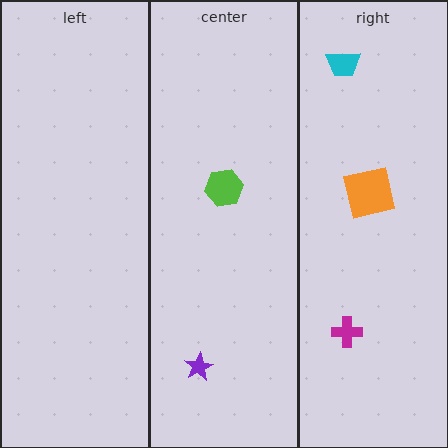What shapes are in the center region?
The purple star, the lime hexagon.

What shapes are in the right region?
The cyan trapezoid, the orange square, the magenta cross.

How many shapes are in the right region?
3.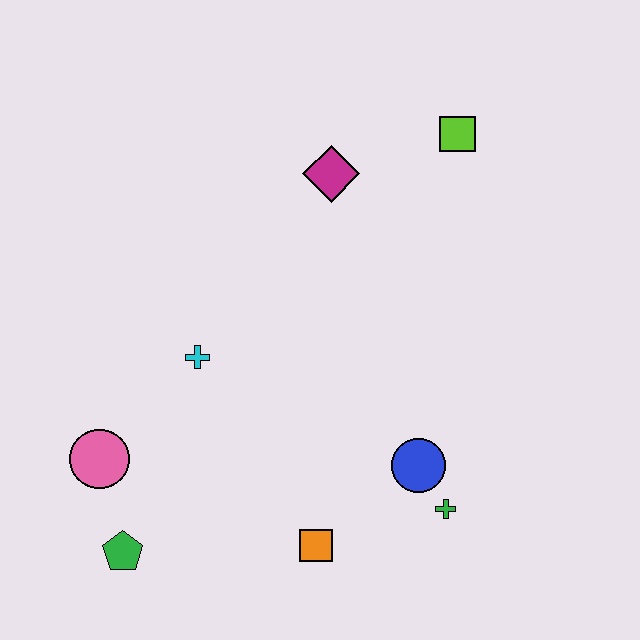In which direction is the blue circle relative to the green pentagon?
The blue circle is to the right of the green pentagon.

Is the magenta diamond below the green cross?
No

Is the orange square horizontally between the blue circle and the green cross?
No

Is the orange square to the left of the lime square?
Yes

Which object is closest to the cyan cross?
The pink circle is closest to the cyan cross.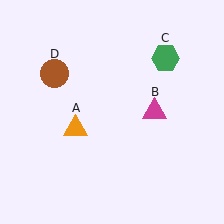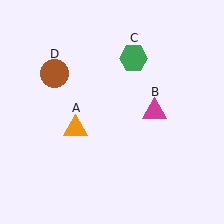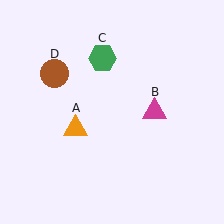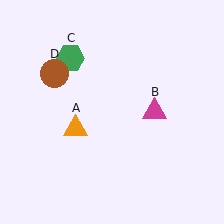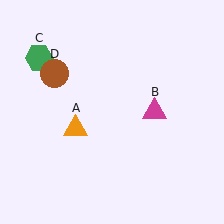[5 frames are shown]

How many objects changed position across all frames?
1 object changed position: green hexagon (object C).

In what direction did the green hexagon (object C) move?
The green hexagon (object C) moved left.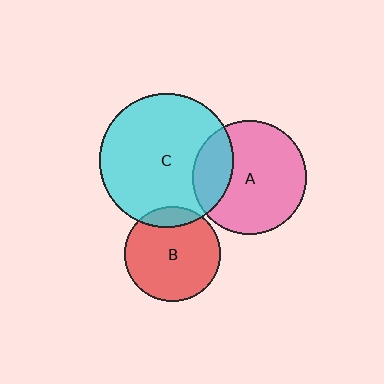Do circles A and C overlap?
Yes.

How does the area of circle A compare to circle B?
Approximately 1.4 times.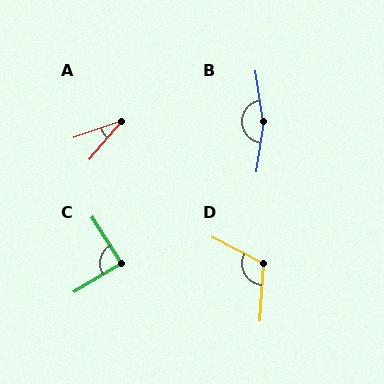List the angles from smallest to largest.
A (30°), C (89°), D (113°), B (163°).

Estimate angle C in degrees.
Approximately 89 degrees.